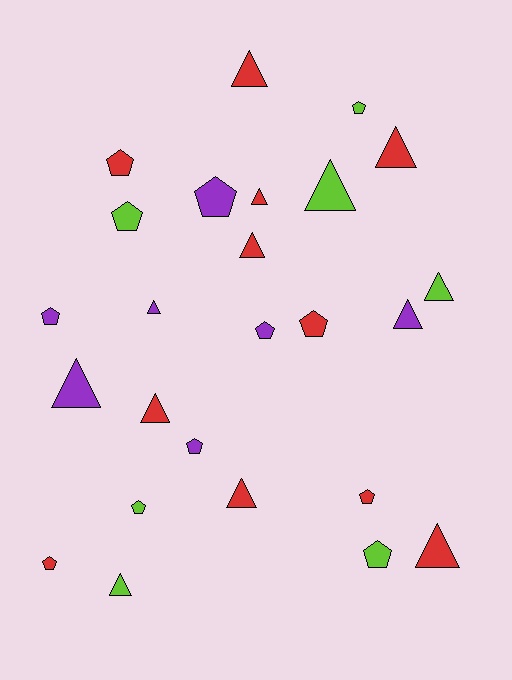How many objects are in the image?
There are 25 objects.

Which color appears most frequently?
Red, with 11 objects.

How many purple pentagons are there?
There are 4 purple pentagons.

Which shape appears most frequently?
Triangle, with 13 objects.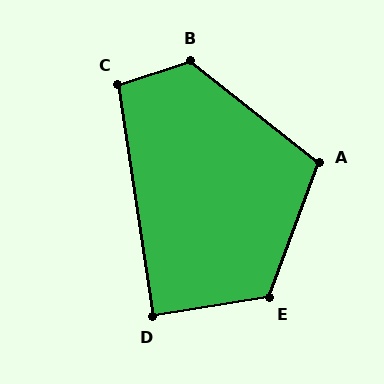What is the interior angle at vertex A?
Approximately 108 degrees (obtuse).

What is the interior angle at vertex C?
Approximately 99 degrees (obtuse).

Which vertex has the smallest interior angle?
D, at approximately 89 degrees.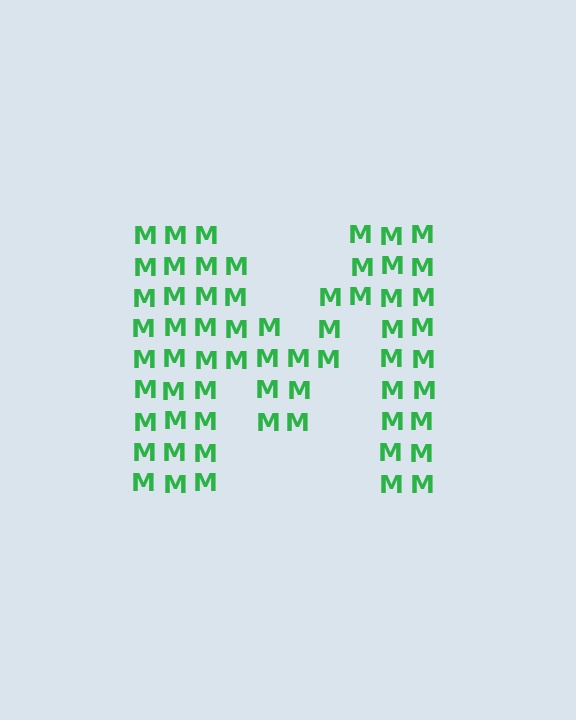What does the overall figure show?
The overall figure shows the letter M.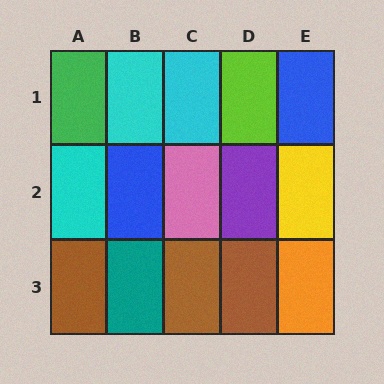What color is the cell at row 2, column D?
Purple.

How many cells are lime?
1 cell is lime.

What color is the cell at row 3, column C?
Brown.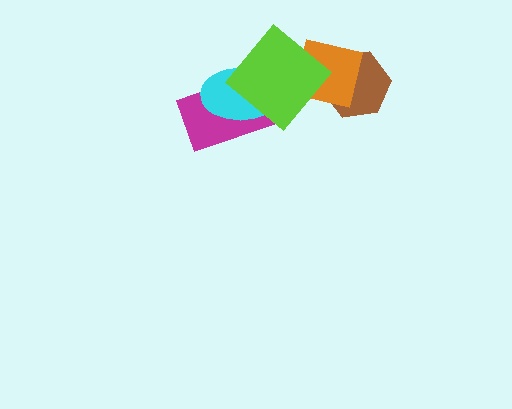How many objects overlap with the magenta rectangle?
2 objects overlap with the magenta rectangle.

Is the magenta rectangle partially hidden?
Yes, it is partially covered by another shape.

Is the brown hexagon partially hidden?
Yes, it is partially covered by another shape.